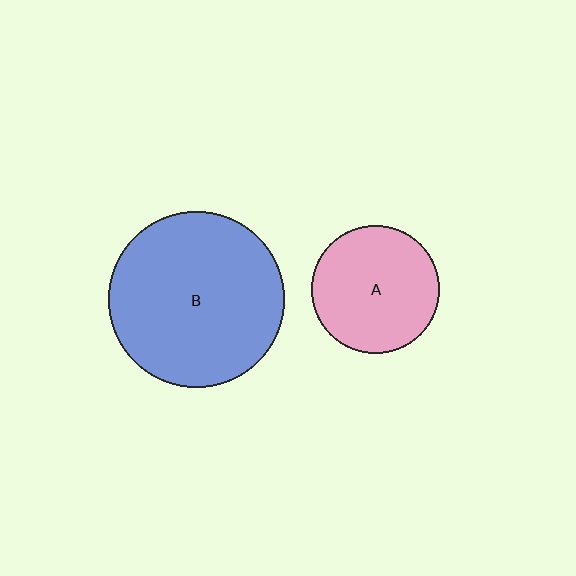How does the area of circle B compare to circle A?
Approximately 1.9 times.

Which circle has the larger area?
Circle B (blue).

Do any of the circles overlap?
No, none of the circles overlap.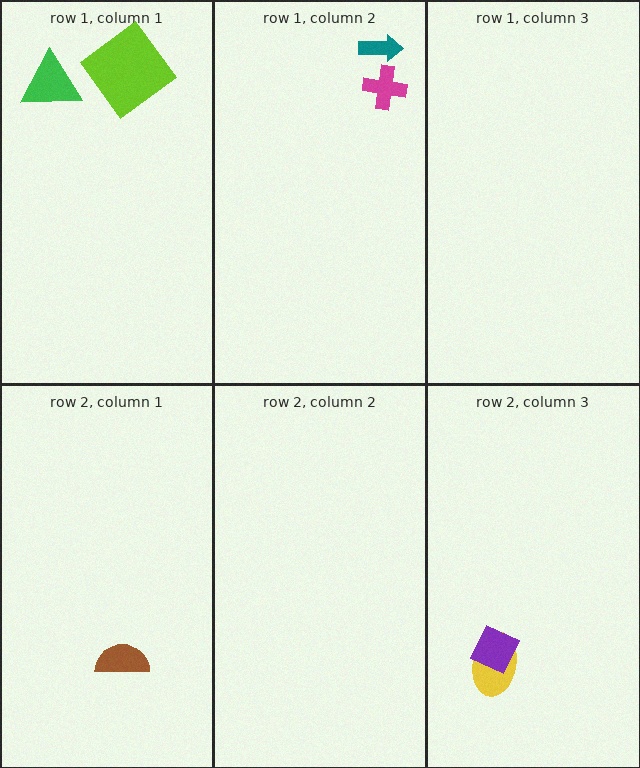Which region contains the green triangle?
The row 1, column 1 region.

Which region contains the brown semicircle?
The row 2, column 1 region.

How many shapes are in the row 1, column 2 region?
2.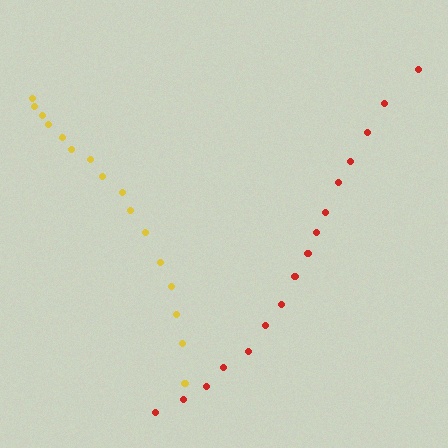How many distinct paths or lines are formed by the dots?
There are 2 distinct paths.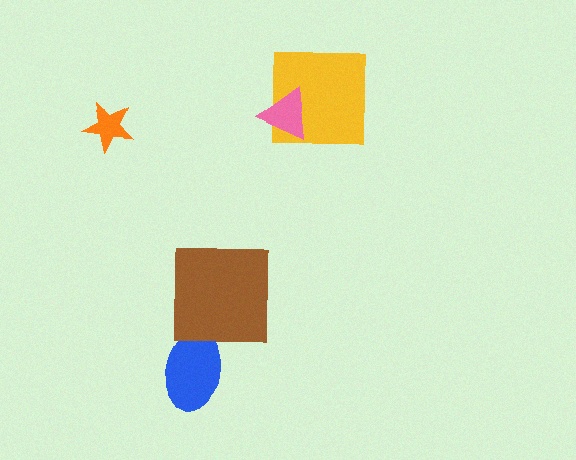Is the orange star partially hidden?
No, no other shape covers it.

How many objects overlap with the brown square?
0 objects overlap with the brown square.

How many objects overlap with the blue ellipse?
0 objects overlap with the blue ellipse.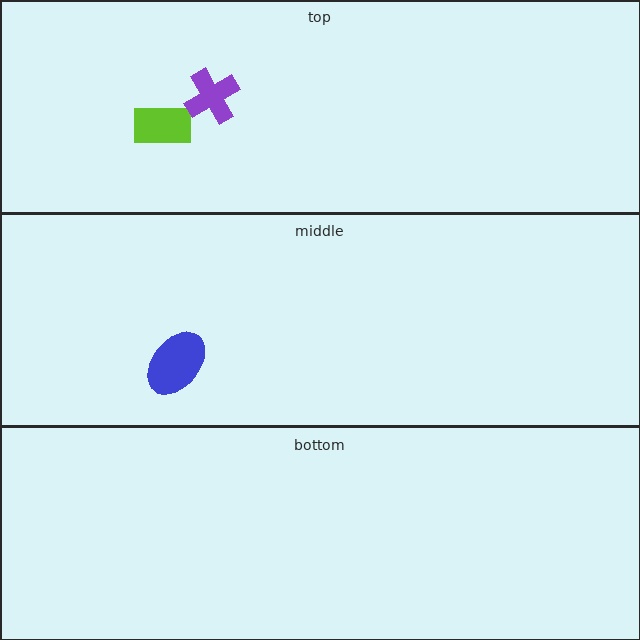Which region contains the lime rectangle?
The top region.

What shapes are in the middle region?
The blue ellipse.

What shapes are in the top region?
The lime rectangle, the purple cross.